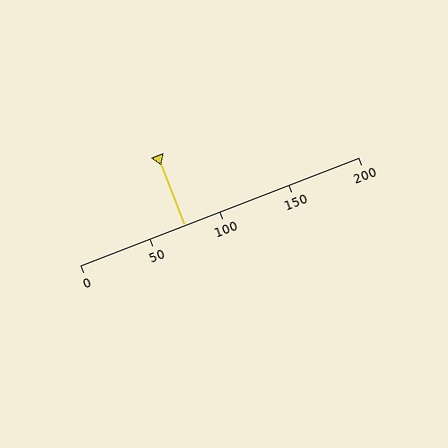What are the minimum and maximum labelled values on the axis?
The axis runs from 0 to 200.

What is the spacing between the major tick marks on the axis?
The major ticks are spaced 50 apart.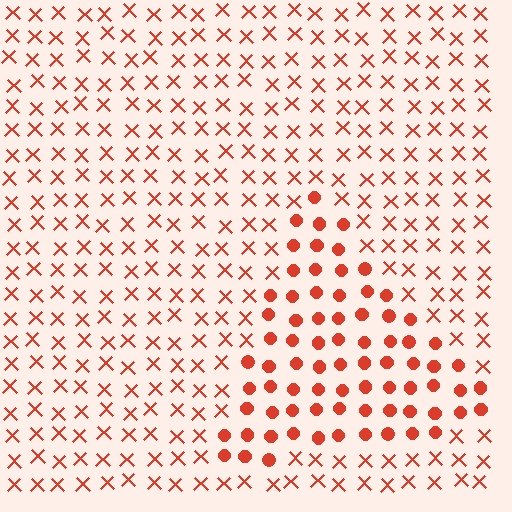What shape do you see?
I see a triangle.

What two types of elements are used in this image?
The image uses circles inside the triangle region and X marks outside it.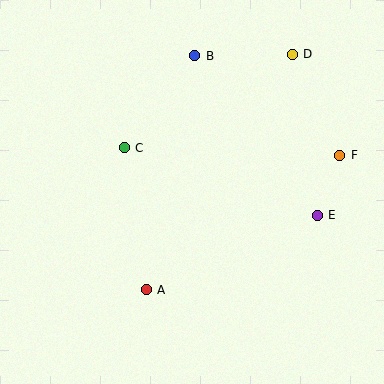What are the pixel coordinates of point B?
Point B is at (195, 56).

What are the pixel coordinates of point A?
Point A is at (146, 290).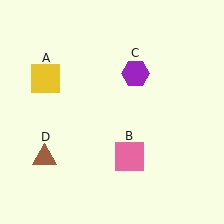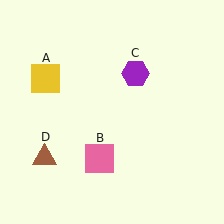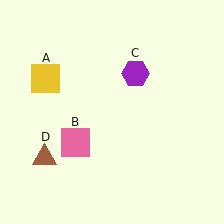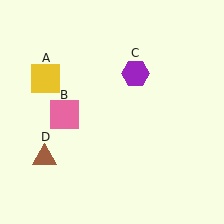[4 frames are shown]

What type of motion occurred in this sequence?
The pink square (object B) rotated clockwise around the center of the scene.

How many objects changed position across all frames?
1 object changed position: pink square (object B).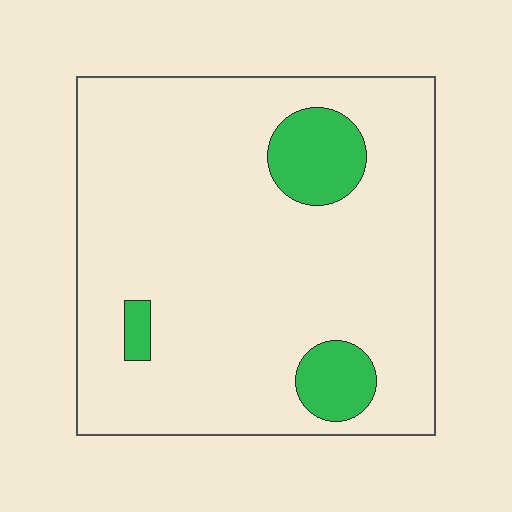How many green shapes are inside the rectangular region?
3.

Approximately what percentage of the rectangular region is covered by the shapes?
Approximately 10%.